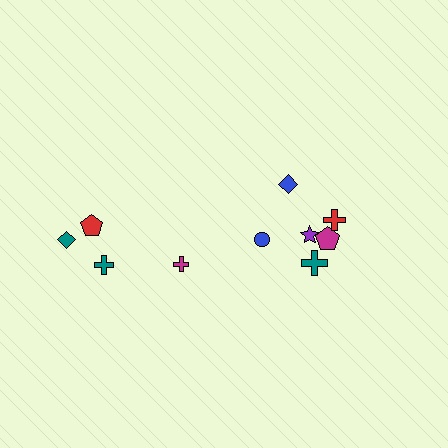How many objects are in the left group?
There are 4 objects.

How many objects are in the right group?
There are 6 objects.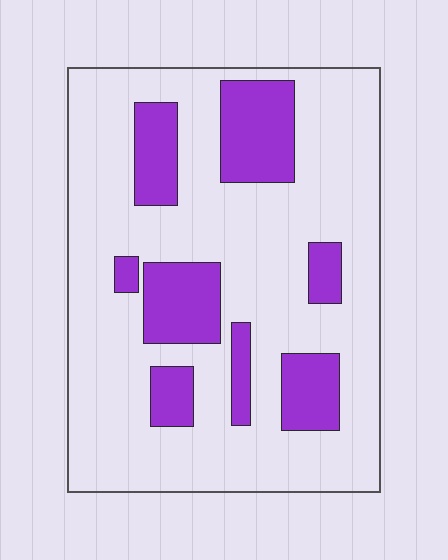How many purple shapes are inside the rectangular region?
8.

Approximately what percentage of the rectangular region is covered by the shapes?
Approximately 25%.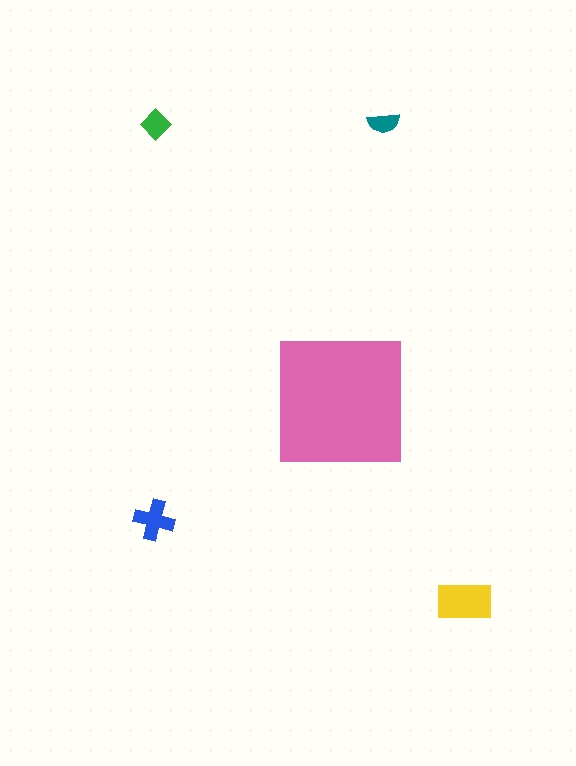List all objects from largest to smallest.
The pink square, the yellow rectangle, the blue cross, the green diamond, the teal semicircle.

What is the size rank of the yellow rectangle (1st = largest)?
2nd.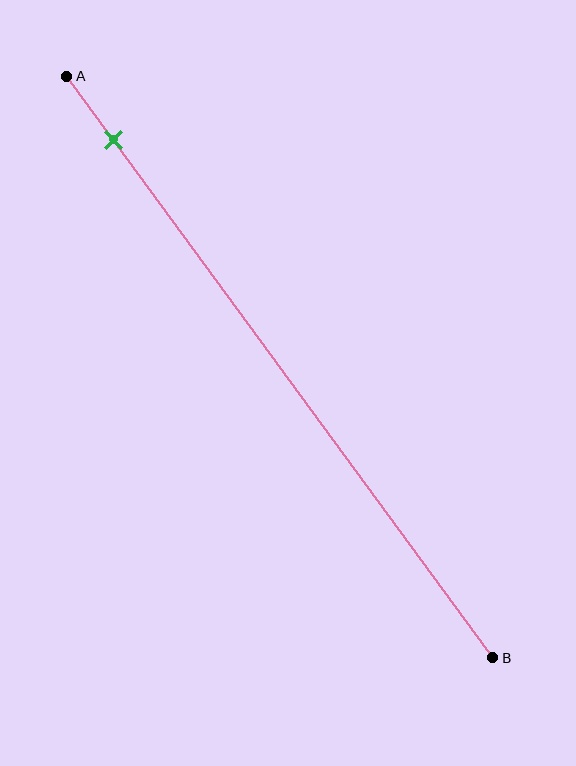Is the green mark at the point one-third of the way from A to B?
No, the mark is at about 10% from A, not at the 33% one-third point.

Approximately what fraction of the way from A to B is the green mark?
The green mark is approximately 10% of the way from A to B.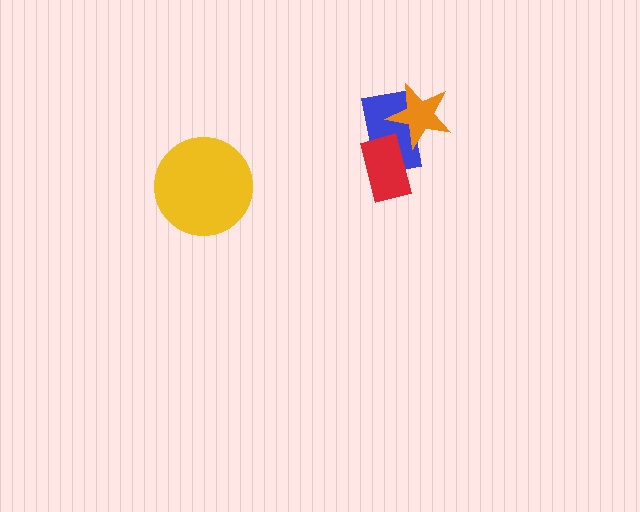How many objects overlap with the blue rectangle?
2 objects overlap with the blue rectangle.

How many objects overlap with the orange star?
1 object overlaps with the orange star.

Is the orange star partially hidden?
No, no other shape covers it.